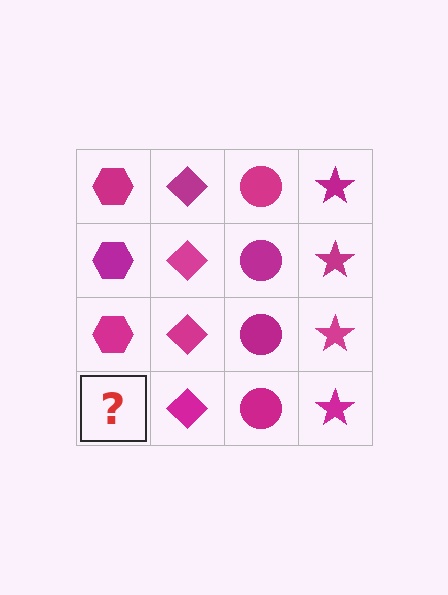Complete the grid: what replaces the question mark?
The question mark should be replaced with a magenta hexagon.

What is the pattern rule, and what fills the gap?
The rule is that each column has a consistent shape. The gap should be filled with a magenta hexagon.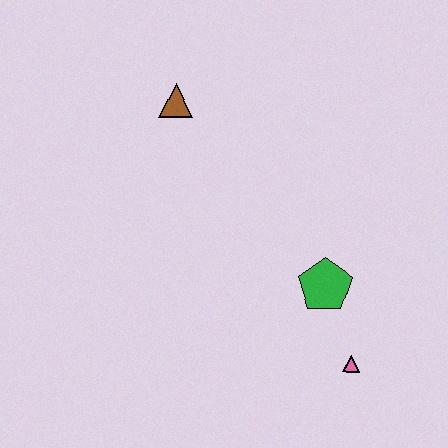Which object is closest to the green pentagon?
The pink triangle is closest to the green pentagon.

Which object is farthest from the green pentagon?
The brown triangle is farthest from the green pentagon.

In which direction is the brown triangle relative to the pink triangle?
The brown triangle is above the pink triangle.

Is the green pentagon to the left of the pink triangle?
Yes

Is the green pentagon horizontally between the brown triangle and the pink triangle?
Yes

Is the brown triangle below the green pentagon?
No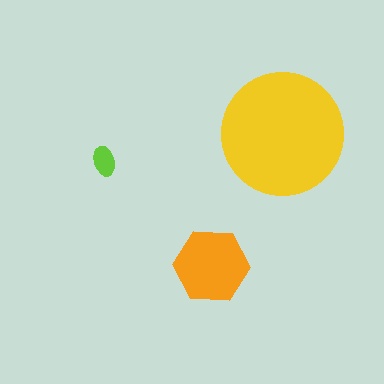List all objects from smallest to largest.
The lime ellipse, the orange hexagon, the yellow circle.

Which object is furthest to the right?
The yellow circle is rightmost.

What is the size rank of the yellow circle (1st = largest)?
1st.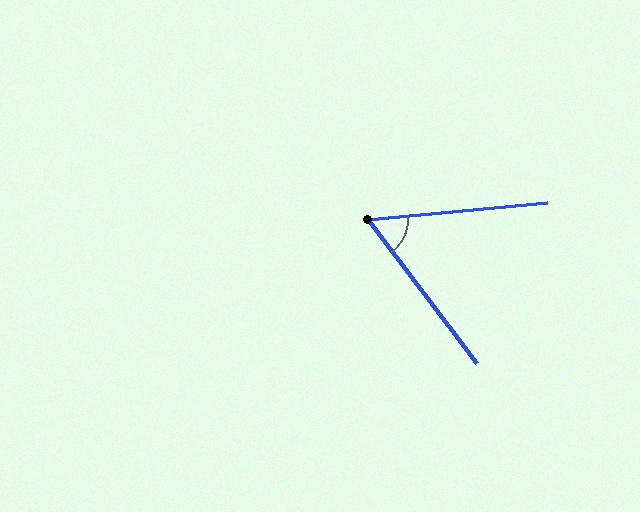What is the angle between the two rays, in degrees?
Approximately 58 degrees.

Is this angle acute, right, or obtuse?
It is acute.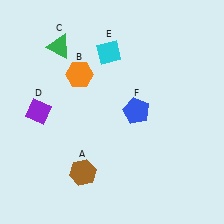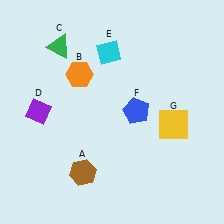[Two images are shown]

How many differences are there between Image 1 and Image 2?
There is 1 difference between the two images.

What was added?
A yellow square (G) was added in Image 2.